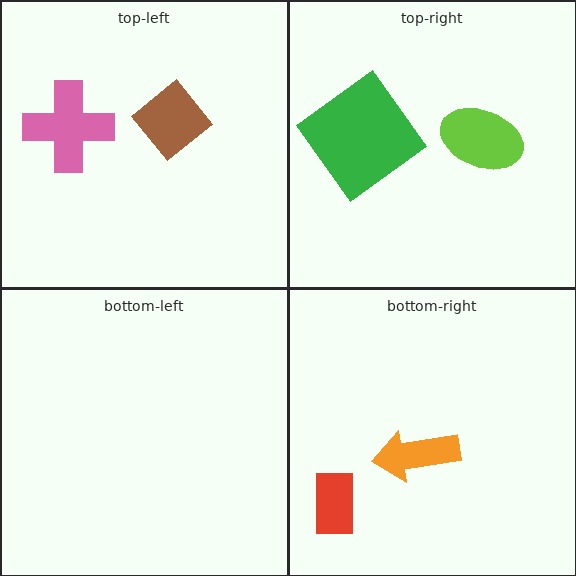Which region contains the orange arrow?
The bottom-right region.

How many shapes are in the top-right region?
2.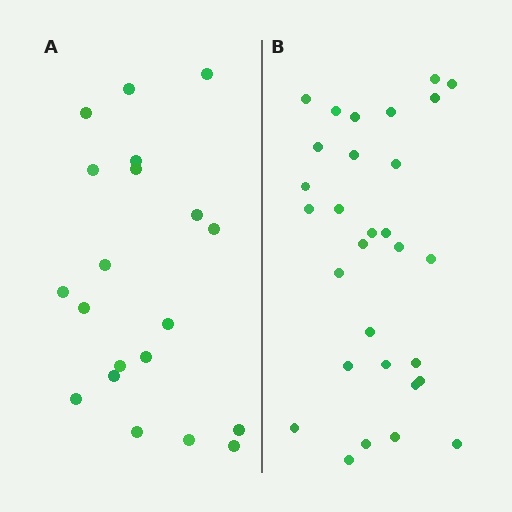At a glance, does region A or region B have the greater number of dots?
Region B (the right region) has more dots.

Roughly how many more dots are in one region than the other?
Region B has roughly 10 or so more dots than region A.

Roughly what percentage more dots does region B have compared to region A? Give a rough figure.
About 50% more.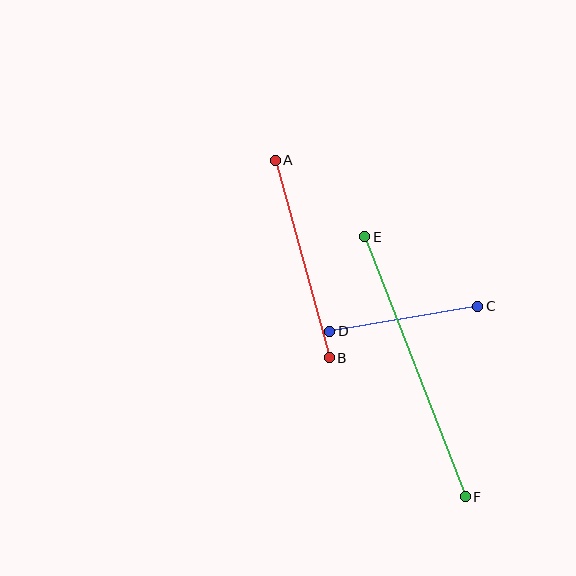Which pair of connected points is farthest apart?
Points E and F are farthest apart.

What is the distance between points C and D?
The distance is approximately 150 pixels.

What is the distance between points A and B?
The distance is approximately 205 pixels.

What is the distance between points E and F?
The distance is approximately 278 pixels.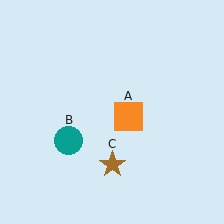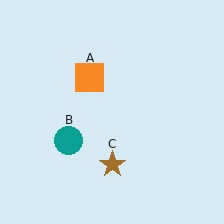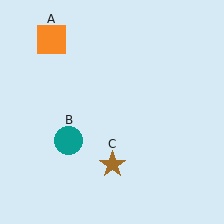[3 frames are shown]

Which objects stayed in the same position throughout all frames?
Teal circle (object B) and brown star (object C) remained stationary.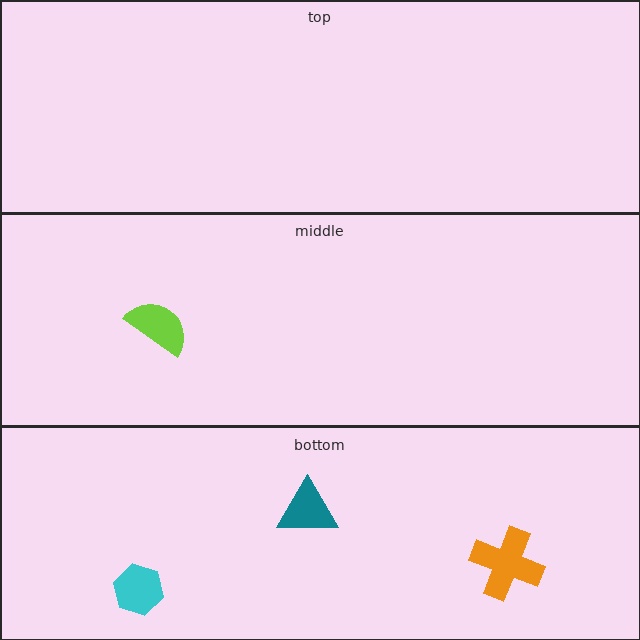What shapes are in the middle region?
The lime semicircle.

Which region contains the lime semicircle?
The middle region.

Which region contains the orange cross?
The bottom region.